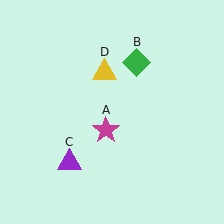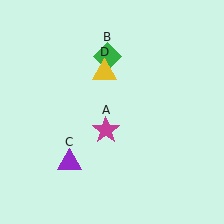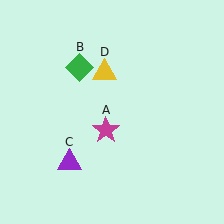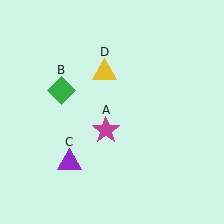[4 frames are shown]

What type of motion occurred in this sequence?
The green diamond (object B) rotated counterclockwise around the center of the scene.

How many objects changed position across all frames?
1 object changed position: green diamond (object B).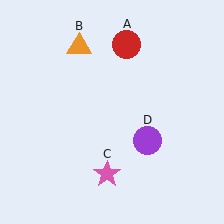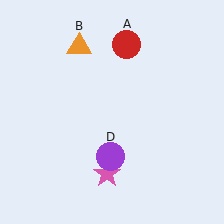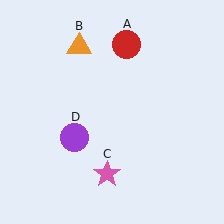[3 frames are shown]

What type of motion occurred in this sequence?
The purple circle (object D) rotated clockwise around the center of the scene.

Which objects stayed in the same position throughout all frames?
Red circle (object A) and orange triangle (object B) and pink star (object C) remained stationary.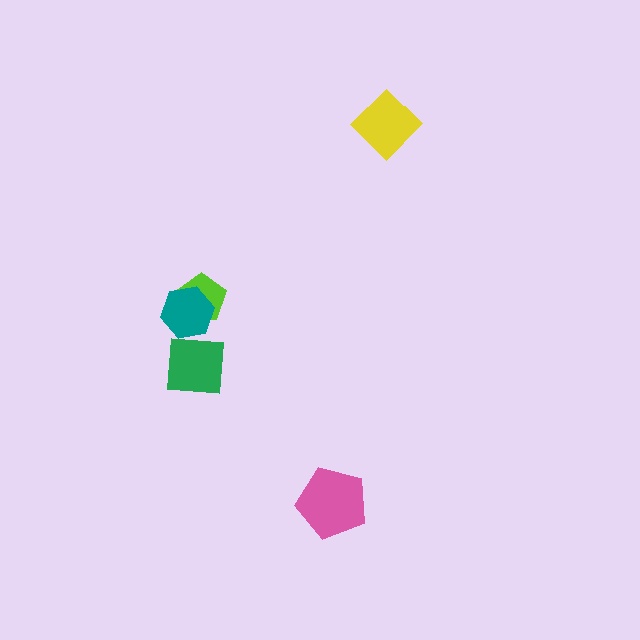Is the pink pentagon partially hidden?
No, no other shape covers it.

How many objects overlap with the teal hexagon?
1 object overlaps with the teal hexagon.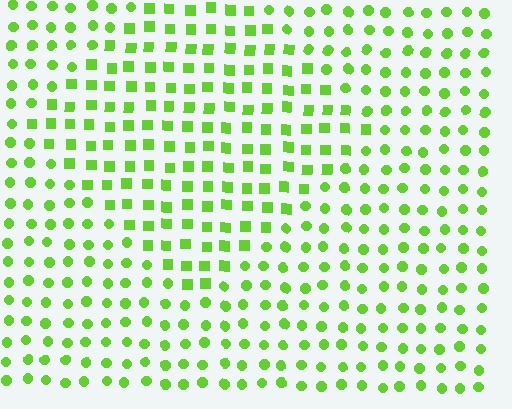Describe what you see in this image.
The image is filled with small lime elements arranged in a uniform grid. A diamond-shaped region contains squares, while the surrounding area contains circles. The boundary is defined purely by the change in element shape.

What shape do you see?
I see a diamond.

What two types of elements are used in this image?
The image uses squares inside the diamond region and circles outside it.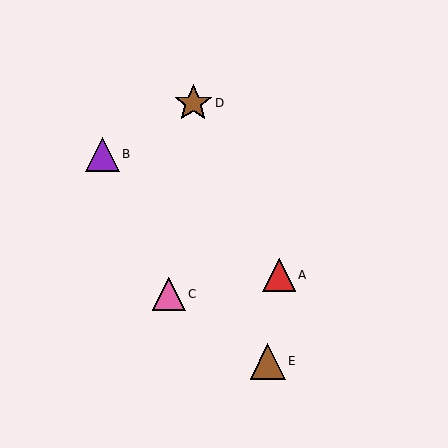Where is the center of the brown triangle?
The center of the brown triangle is at (268, 361).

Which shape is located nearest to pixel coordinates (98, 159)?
The purple triangle (labeled B) at (103, 154) is nearest to that location.